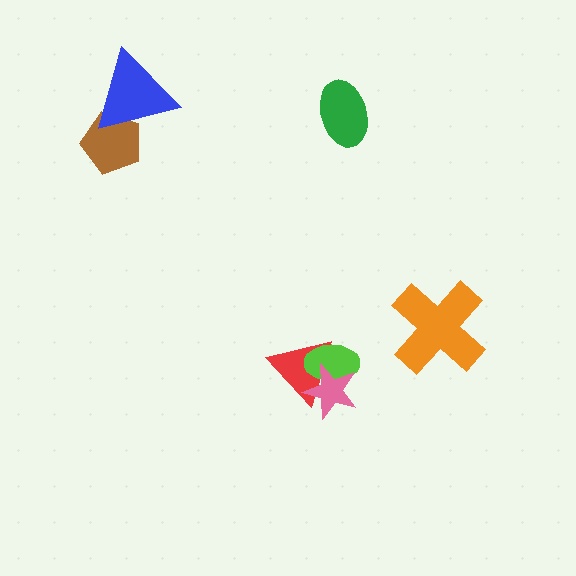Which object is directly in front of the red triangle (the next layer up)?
The lime ellipse is directly in front of the red triangle.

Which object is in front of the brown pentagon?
The blue triangle is in front of the brown pentagon.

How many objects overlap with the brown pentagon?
1 object overlaps with the brown pentagon.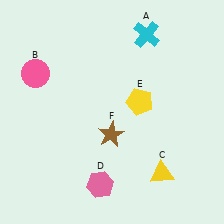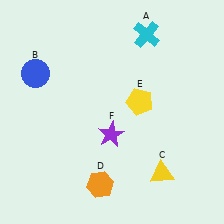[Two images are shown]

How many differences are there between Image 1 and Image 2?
There are 3 differences between the two images.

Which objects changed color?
B changed from pink to blue. D changed from pink to orange. F changed from brown to purple.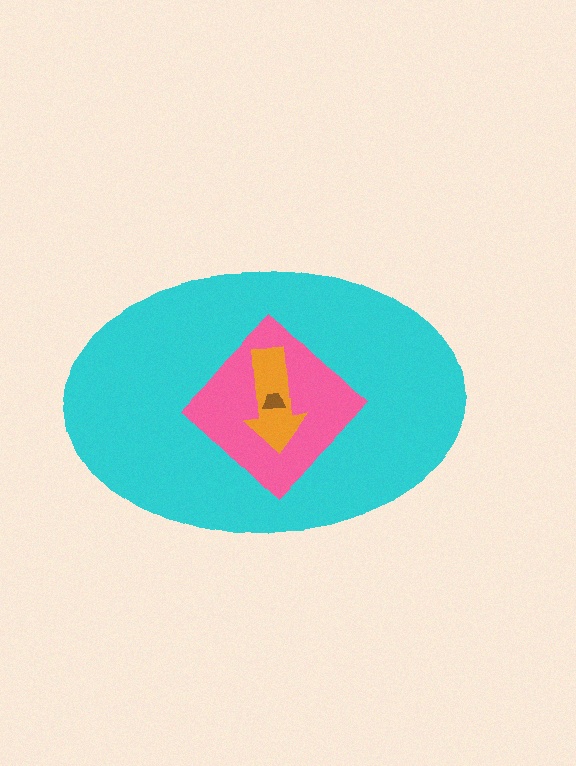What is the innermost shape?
The brown trapezoid.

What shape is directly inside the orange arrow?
The brown trapezoid.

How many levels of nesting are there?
4.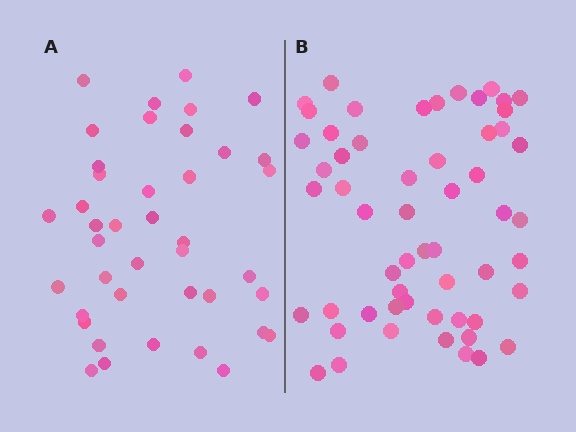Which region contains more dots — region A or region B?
Region B (the right region) has more dots.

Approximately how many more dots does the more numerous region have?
Region B has approximately 15 more dots than region A.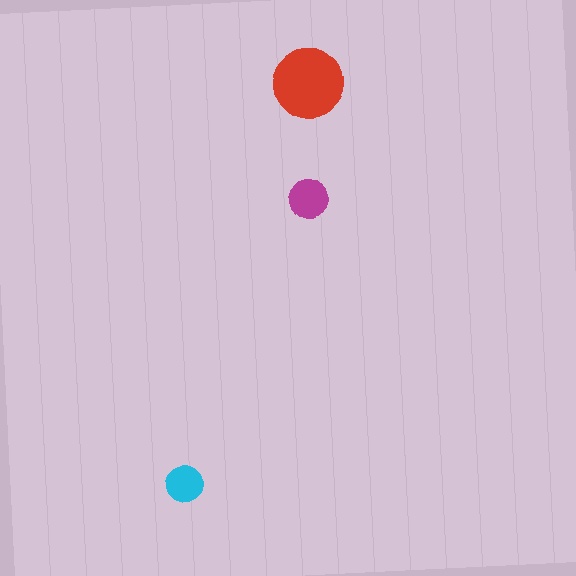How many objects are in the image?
There are 3 objects in the image.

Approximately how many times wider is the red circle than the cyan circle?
About 2 times wider.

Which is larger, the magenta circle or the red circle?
The red one.